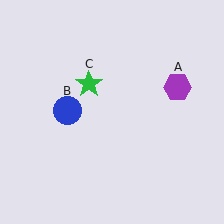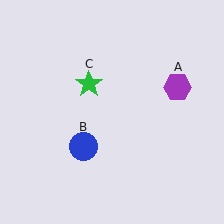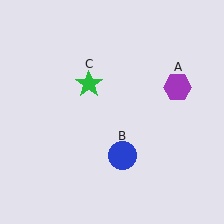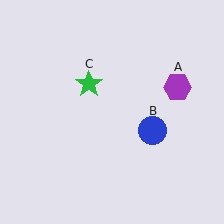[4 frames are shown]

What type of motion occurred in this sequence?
The blue circle (object B) rotated counterclockwise around the center of the scene.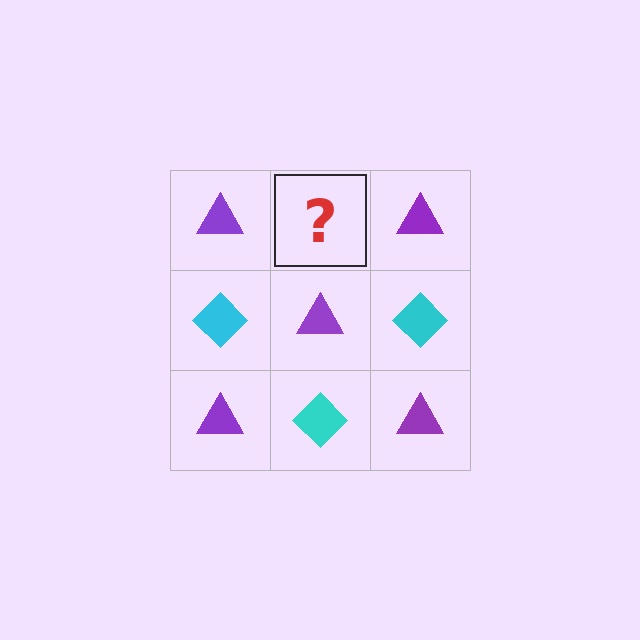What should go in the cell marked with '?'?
The missing cell should contain a cyan diamond.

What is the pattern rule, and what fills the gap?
The rule is that it alternates purple triangle and cyan diamond in a checkerboard pattern. The gap should be filled with a cyan diamond.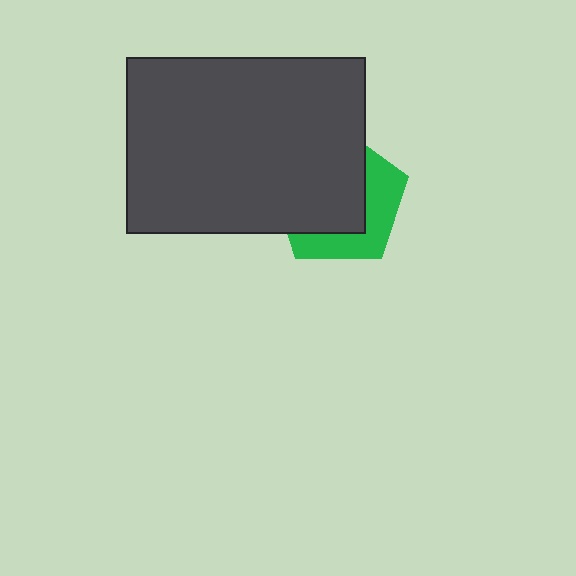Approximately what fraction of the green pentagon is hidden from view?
Roughly 61% of the green pentagon is hidden behind the dark gray rectangle.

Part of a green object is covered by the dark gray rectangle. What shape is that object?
It is a pentagon.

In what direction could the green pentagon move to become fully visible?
The green pentagon could move toward the lower-right. That would shift it out from behind the dark gray rectangle entirely.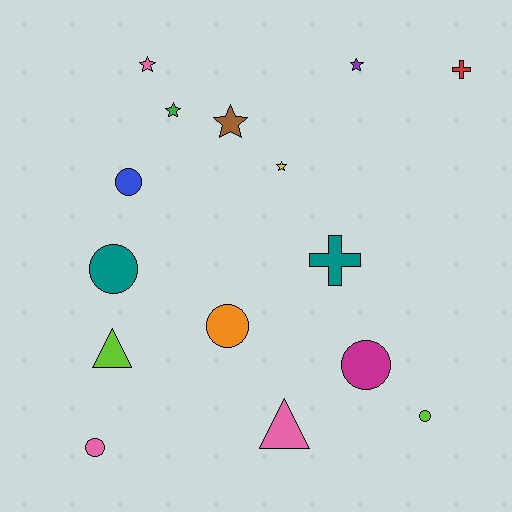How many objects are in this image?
There are 15 objects.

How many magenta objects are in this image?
There is 1 magenta object.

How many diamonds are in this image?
There are no diamonds.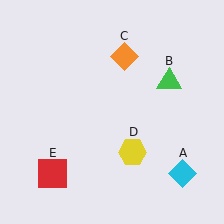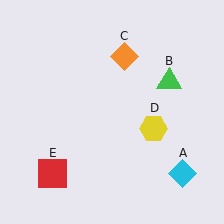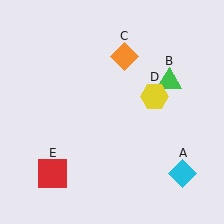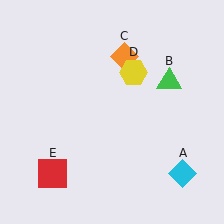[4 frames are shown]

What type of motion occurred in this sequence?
The yellow hexagon (object D) rotated counterclockwise around the center of the scene.